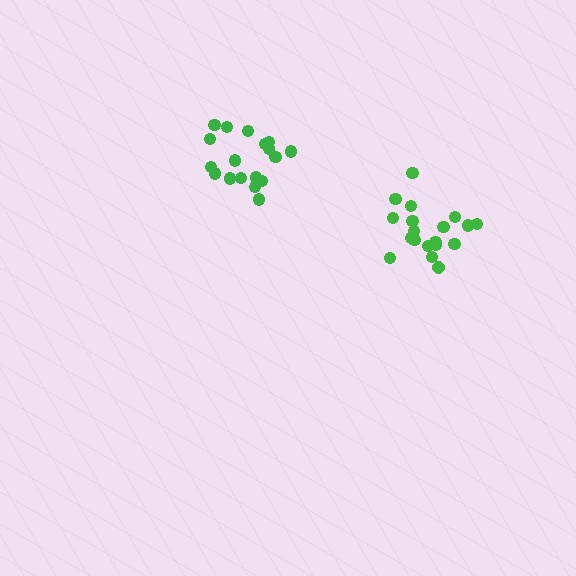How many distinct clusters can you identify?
There are 2 distinct clusters.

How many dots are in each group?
Group 1: 19 dots, Group 2: 18 dots (37 total).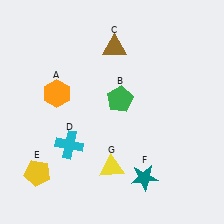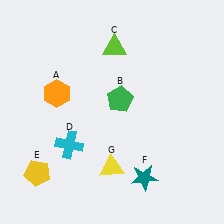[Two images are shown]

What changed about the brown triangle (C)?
In Image 1, C is brown. In Image 2, it changed to lime.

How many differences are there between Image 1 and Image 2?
There is 1 difference between the two images.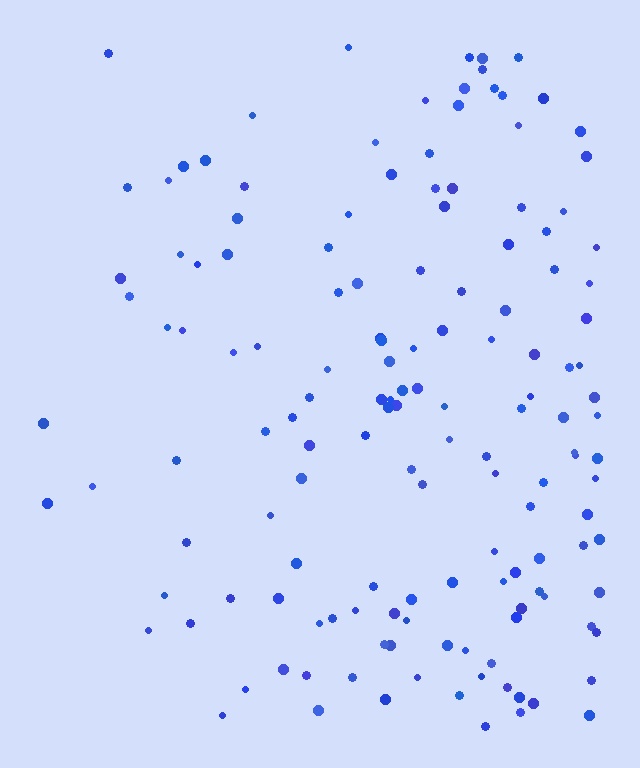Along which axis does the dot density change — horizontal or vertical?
Horizontal.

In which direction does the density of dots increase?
From left to right, with the right side densest.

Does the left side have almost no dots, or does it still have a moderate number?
Still a moderate number, just noticeably fewer than the right.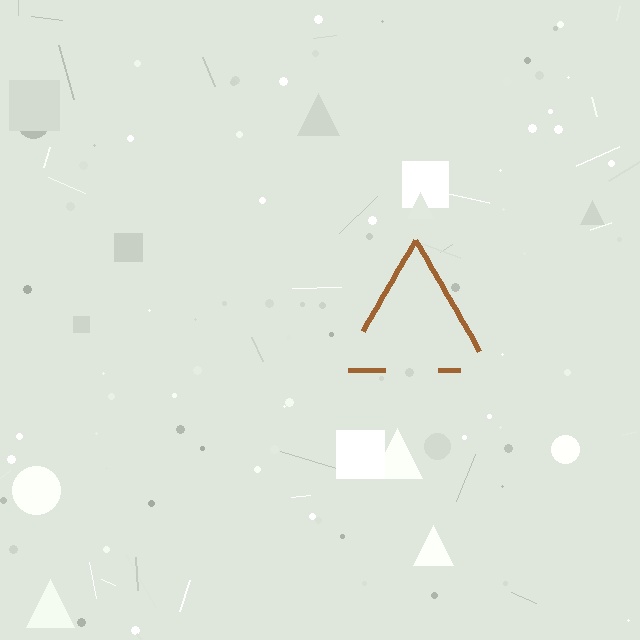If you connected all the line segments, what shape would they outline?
They would outline a triangle.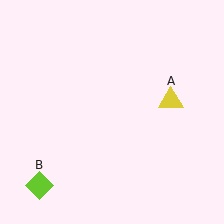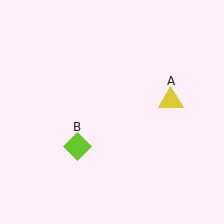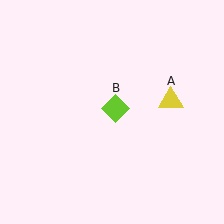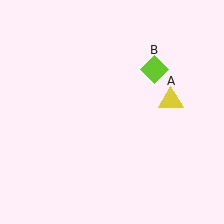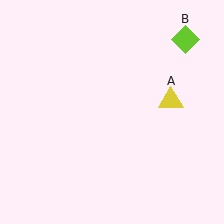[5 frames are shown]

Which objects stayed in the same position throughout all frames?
Yellow triangle (object A) remained stationary.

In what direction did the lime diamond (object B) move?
The lime diamond (object B) moved up and to the right.